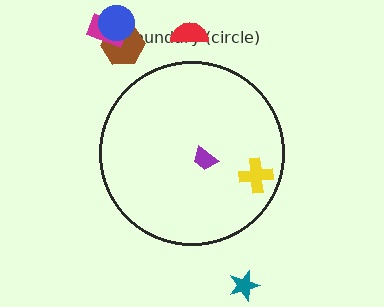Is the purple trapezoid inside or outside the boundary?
Inside.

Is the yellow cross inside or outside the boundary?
Inside.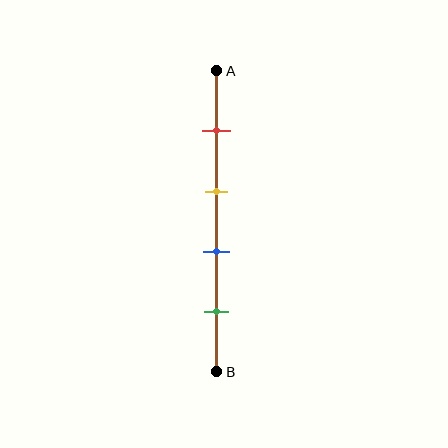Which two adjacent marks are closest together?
The yellow and blue marks are the closest adjacent pair.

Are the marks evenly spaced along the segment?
Yes, the marks are approximately evenly spaced.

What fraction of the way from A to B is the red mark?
The red mark is approximately 20% (0.2) of the way from A to B.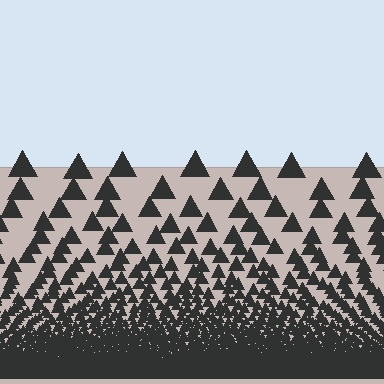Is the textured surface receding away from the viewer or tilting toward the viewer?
The surface appears to tilt toward the viewer. Texture elements get larger and sparser toward the top.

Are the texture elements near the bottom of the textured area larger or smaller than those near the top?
Smaller. The gradient is inverted — elements near the bottom are smaller and denser.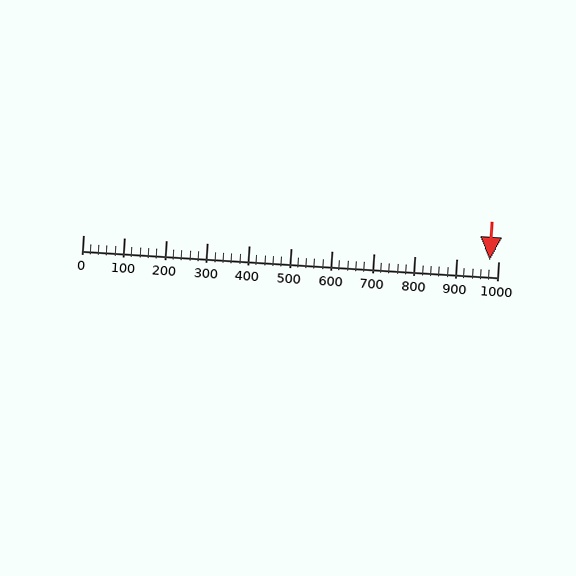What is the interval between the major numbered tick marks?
The major tick marks are spaced 100 units apart.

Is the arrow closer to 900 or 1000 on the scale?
The arrow is closer to 1000.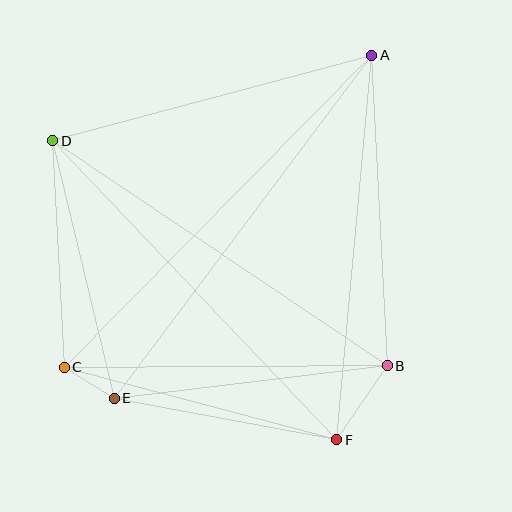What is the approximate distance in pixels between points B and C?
The distance between B and C is approximately 323 pixels.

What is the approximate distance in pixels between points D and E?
The distance between D and E is approximately 265 pixels.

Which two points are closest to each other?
Points C and E are closest to each other.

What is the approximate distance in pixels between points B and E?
The distance between B and E is approximately 275 pixels.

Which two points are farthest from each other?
Points A and C are farthest from each other.